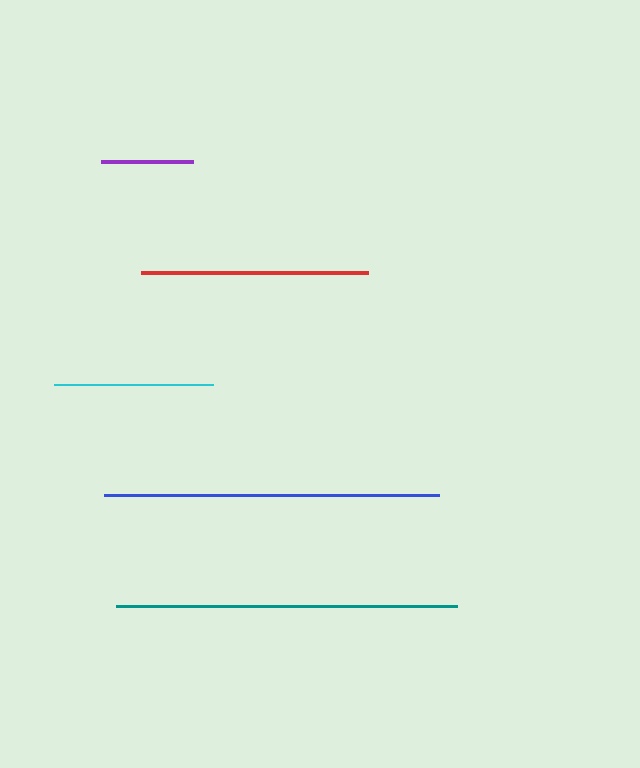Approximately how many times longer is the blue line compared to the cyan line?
The blue line is approximately 2.1 times the length of the cyan line.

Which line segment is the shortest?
The purple line is the shortest at approximately 92 pixels.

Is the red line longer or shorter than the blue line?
The blue line is longer than the red line.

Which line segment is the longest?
The teal line is the longest at approximately 341 pixels.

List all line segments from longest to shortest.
From longest to shortest: teal, blue, red, cyan, purple.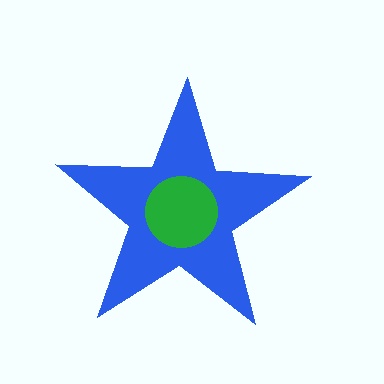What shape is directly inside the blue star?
The green circle.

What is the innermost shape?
The green circle.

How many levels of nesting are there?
2.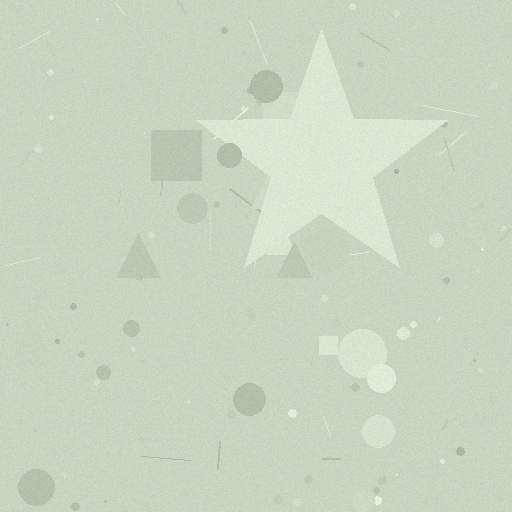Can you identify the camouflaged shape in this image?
The camouflaged shape is a star.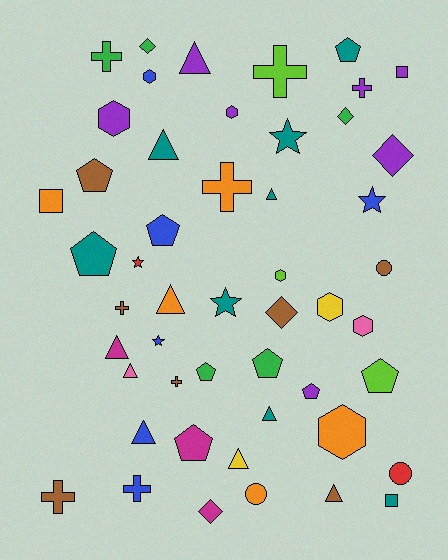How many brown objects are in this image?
There are 7 brown objects.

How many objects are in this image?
There are 50 objects.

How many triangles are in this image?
There are 10 triangles.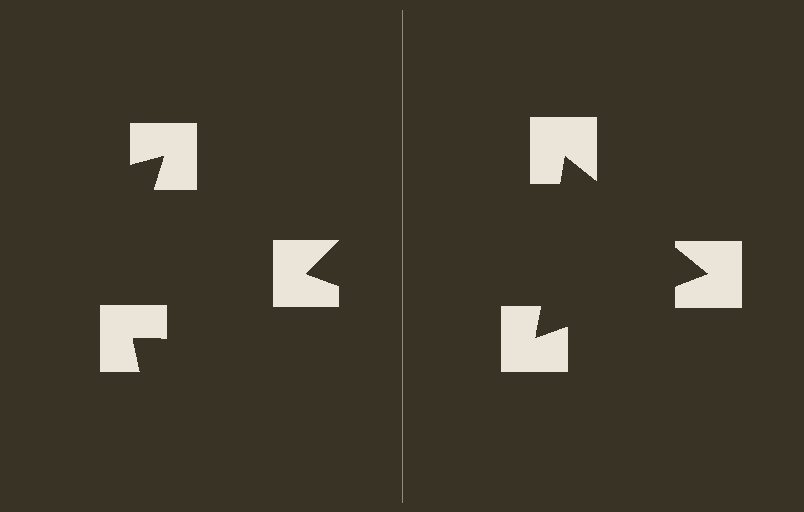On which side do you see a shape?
An illusory triangle appears on the right side. On the left side the wedge cuts are rotated, so no coherent shape forms.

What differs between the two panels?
The notched squares are positioned identically on both sides; only the wedge orientations differ. On the right they align to a triangle; on the left they are misaligned.